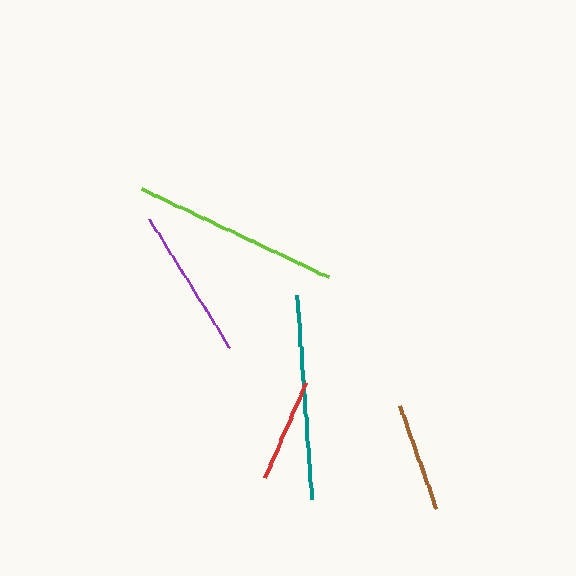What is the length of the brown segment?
The brown segment is approximately 109 pixels long.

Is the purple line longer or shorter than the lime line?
The lime line is longer than the purple line.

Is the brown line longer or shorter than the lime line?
The lime line is longer than the brown line.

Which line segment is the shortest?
The red line is the shortest at approximately 104 pixels.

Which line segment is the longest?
The lime line is the longest at approximately 207 pixels.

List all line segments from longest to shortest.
From longest to shortest: lime, teal, purple, brown, red.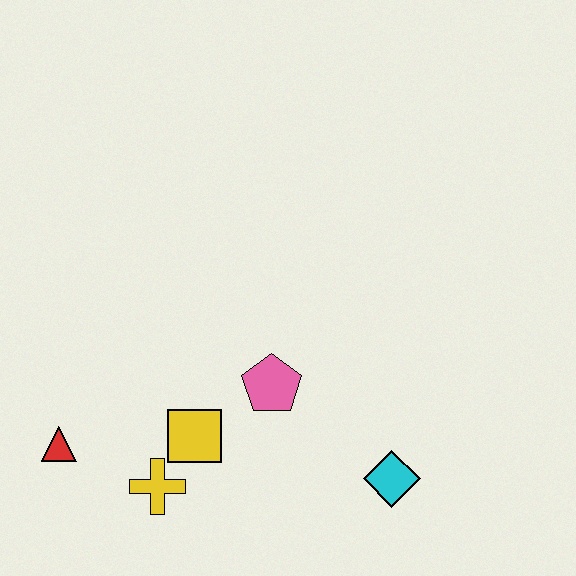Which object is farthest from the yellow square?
The cyan diamond is farthest from the yellow square.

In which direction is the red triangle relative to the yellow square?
The red triangle is to the left of the yellow square.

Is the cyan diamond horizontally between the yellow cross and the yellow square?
No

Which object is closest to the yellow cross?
The yellow square is closest to the yellow cross.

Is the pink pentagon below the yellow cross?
No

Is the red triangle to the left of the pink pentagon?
Yes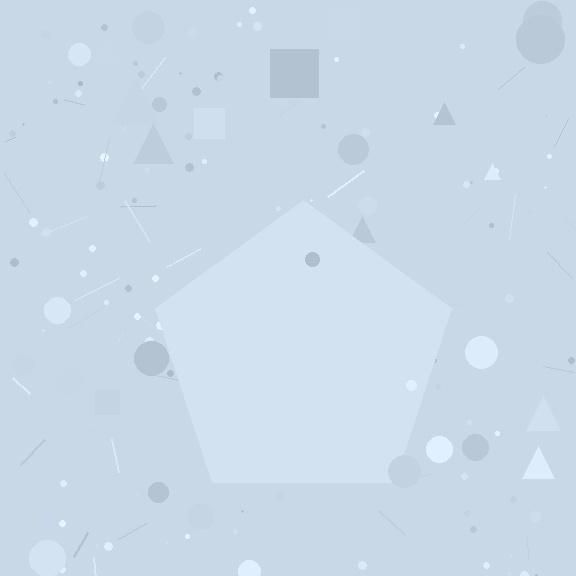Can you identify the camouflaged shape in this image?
The camouflaged shape is a pentagon.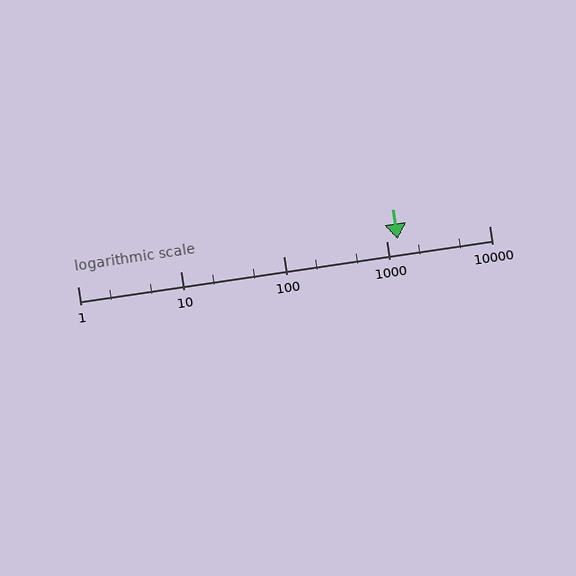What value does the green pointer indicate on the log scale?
The pointer indicates approximately 1300.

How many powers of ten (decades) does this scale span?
The scale spans 4 decades, from 1 to 10000.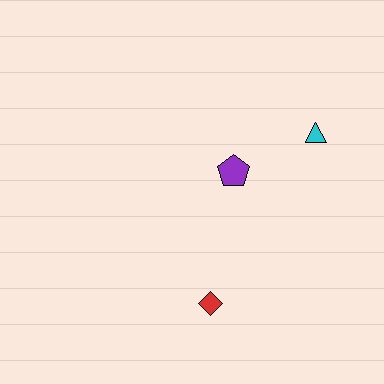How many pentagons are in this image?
There is 1 pentagon.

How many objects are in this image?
There are 3 objects.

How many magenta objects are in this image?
There are no magenta objects.